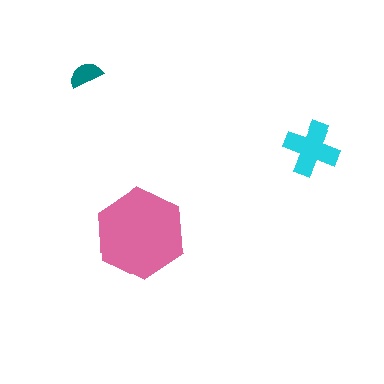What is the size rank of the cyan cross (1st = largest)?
2nd.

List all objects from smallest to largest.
The teal semicircle, the cyan cross, the pink hexagon.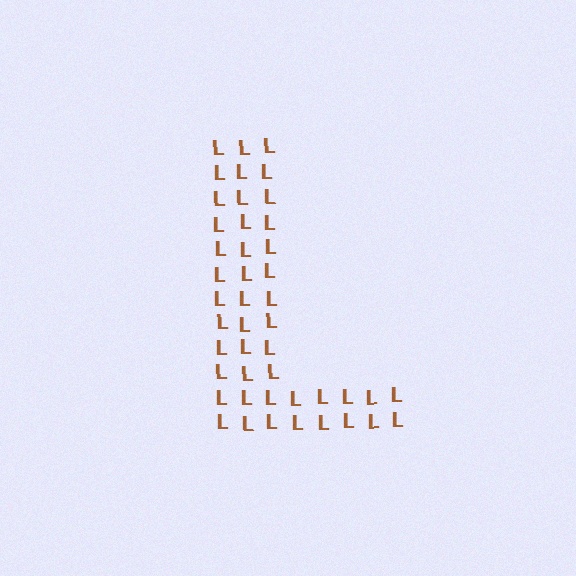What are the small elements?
The small elements are letter L's.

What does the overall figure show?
The overall figure shows the letter L.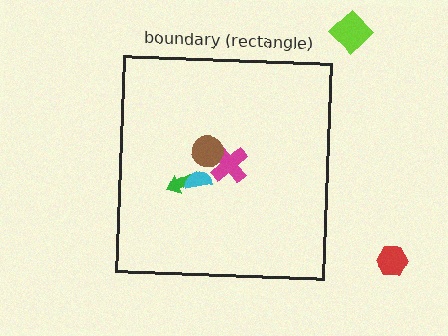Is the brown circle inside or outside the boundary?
Inside.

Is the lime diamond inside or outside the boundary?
Outside.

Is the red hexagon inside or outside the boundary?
Outside.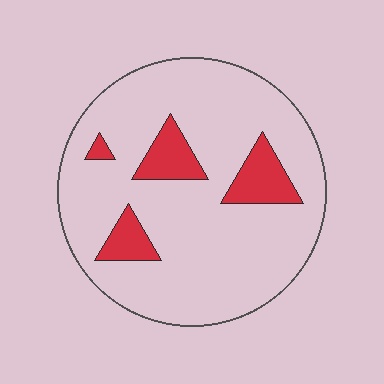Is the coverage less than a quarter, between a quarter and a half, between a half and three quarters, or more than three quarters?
Less than a quarter.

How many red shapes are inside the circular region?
4.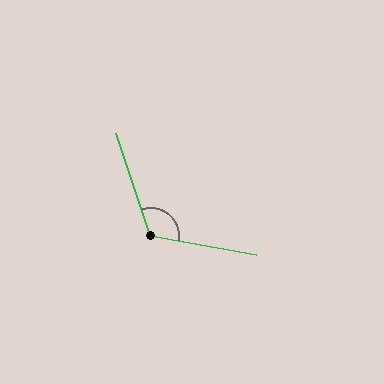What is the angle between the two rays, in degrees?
Approximately 118 degrees.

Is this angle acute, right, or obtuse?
It is obtuse.